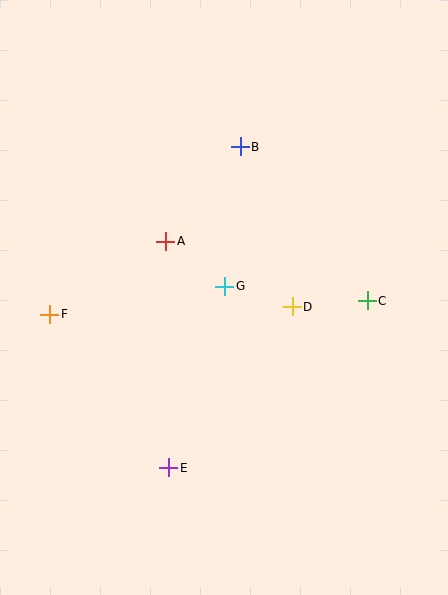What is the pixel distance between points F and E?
The distance between F and E is 194 pixels.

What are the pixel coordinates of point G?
Point G is at (225, 286).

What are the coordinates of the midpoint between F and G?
The midpoint between F and G is at (137, 300).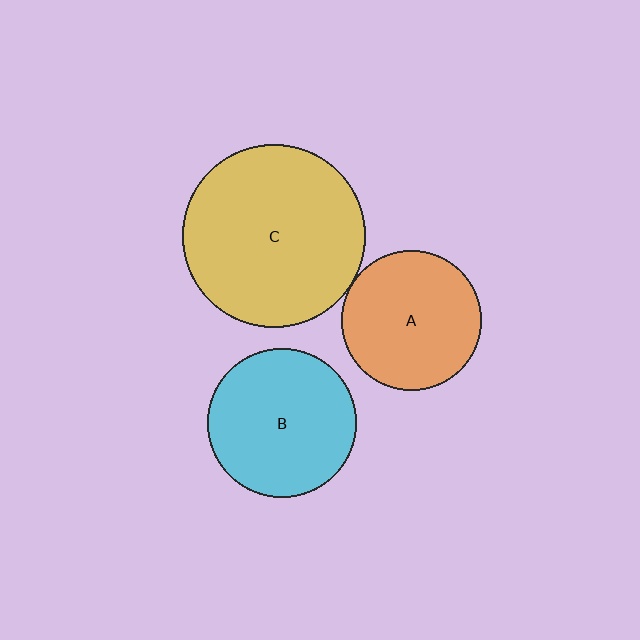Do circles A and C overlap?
Yes.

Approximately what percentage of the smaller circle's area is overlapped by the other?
Approximately 5%.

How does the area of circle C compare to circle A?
Approximately 1.7 times.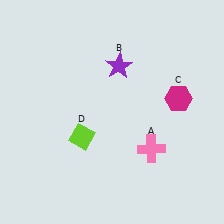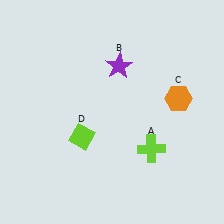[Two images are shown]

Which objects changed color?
A changed from pink to lime. C changed from magenta to orange.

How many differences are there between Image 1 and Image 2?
There are 2 differences between the two images.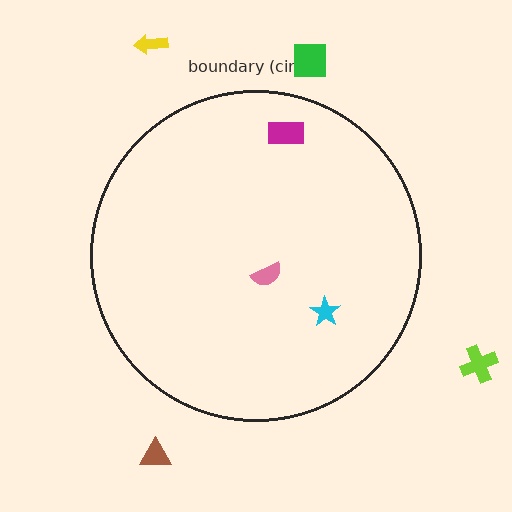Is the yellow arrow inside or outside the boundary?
Outside.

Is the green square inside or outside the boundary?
Outside.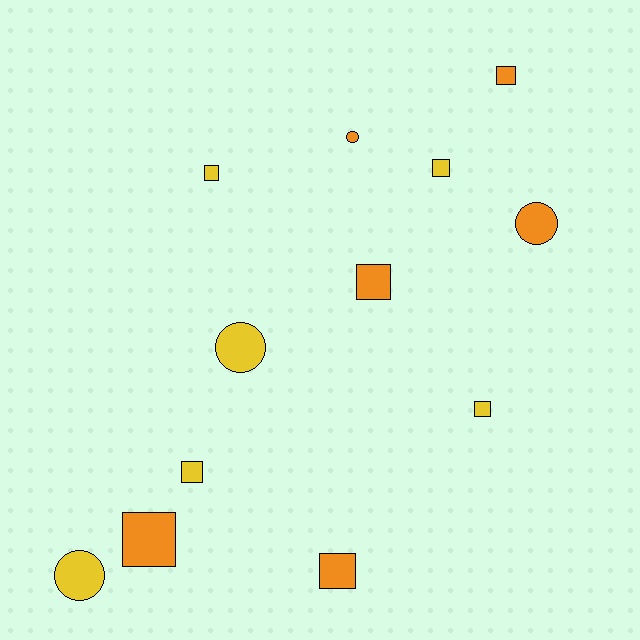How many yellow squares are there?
There are 4 yellow squares.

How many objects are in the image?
There are 12 objects.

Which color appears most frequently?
Orange, with 6 objects.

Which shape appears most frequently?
Square, with 8 objects.